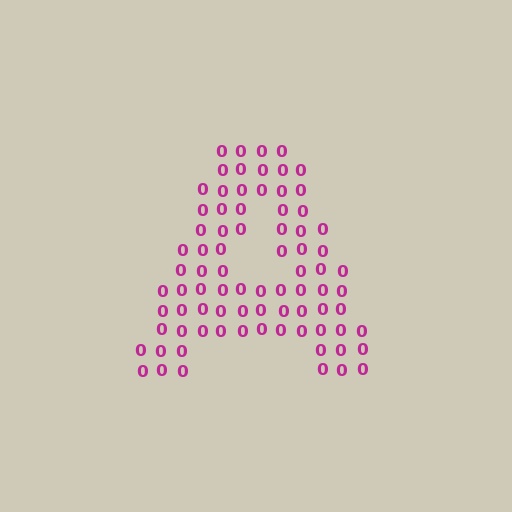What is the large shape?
The large shape is the letter A.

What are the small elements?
The small elements are digit 0's.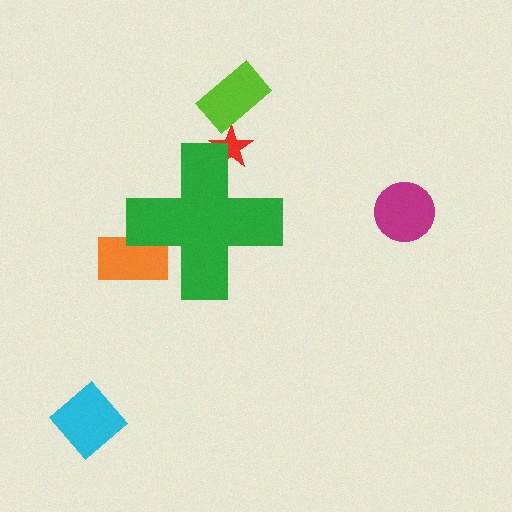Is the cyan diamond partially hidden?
No, the cyan diamond is fully visible.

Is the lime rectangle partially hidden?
No, the lime rectangle is fully visible.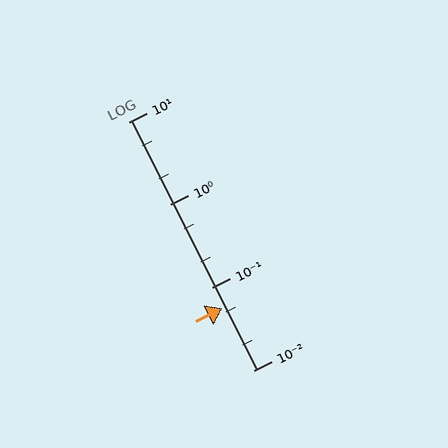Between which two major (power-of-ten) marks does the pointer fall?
The pointer is between 0.01 and 0.1.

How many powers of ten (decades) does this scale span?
The scale spans 3 decades, from 0.01 to 10.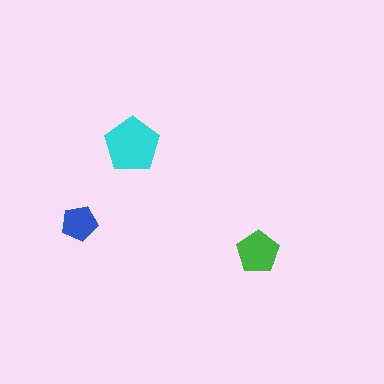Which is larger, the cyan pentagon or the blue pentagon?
The cyan one.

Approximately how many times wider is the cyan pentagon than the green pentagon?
About 1.5 times wider.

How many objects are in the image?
There are 3 objects in the image.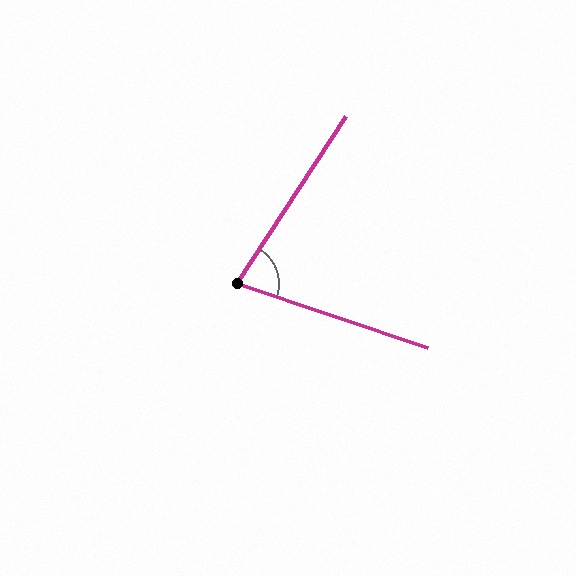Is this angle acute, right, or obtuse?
It is acute.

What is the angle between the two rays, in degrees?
Approximately 75 degrees.